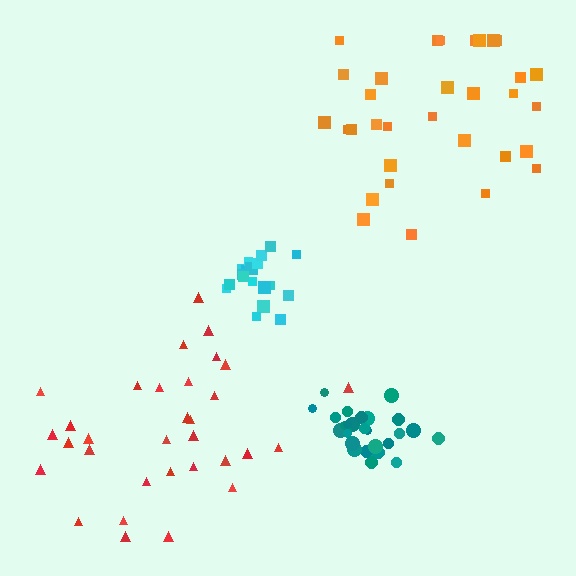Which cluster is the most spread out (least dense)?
Orange.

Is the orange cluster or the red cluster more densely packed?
Red.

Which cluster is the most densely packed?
Teal.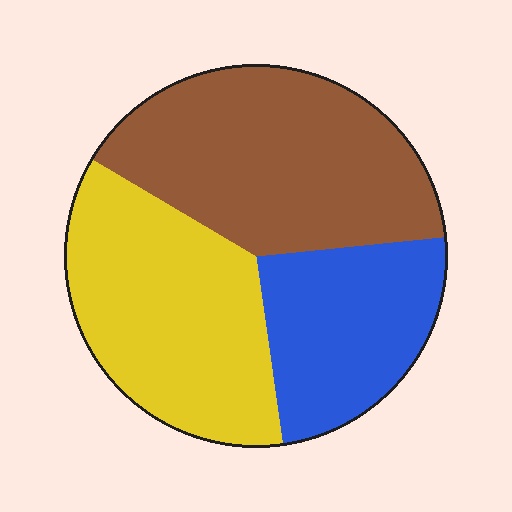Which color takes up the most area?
Brown, at roughly 40%.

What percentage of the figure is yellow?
Yellow takes up about three eighths (3/8) of the figure.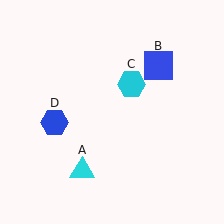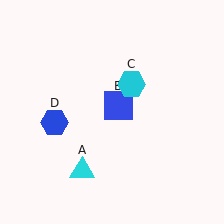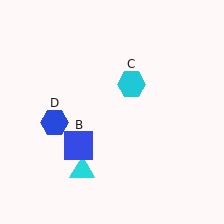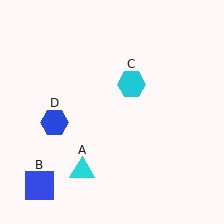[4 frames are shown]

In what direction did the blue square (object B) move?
The blue square (object B) moved down and to the left.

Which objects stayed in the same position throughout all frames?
Cyan triangle (object A) and cyan hexagon (object C) and blue hexagon (object D) remained stationary.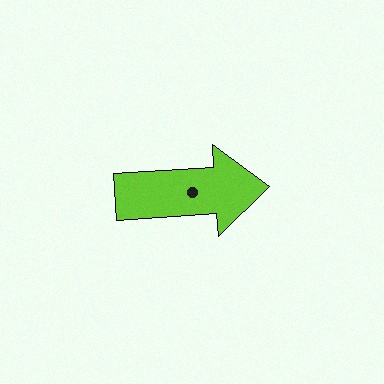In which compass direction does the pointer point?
East.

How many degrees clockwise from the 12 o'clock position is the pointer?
Approximately 86 degrees.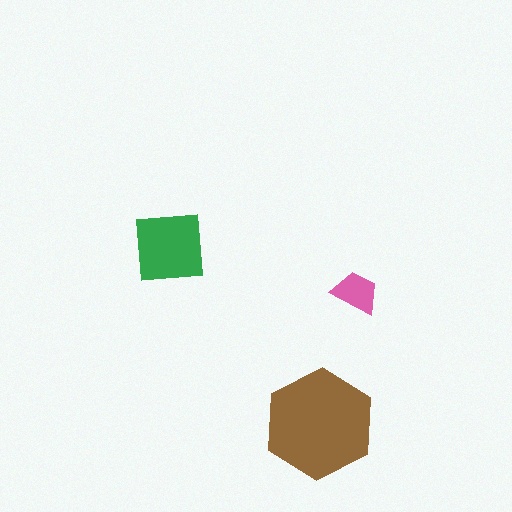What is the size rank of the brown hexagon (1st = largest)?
1st.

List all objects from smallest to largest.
The pink trapezoid, the green square, the brown hexagon.